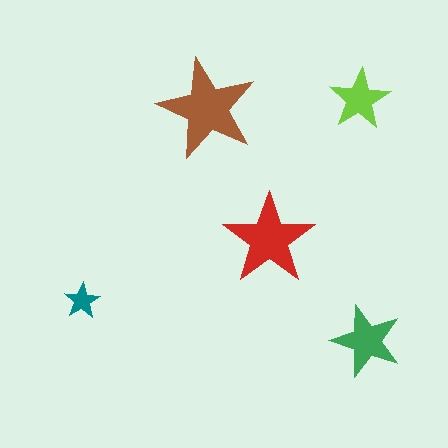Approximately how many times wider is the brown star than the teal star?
About 3 times wider.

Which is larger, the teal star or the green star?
The green one.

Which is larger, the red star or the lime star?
The red one.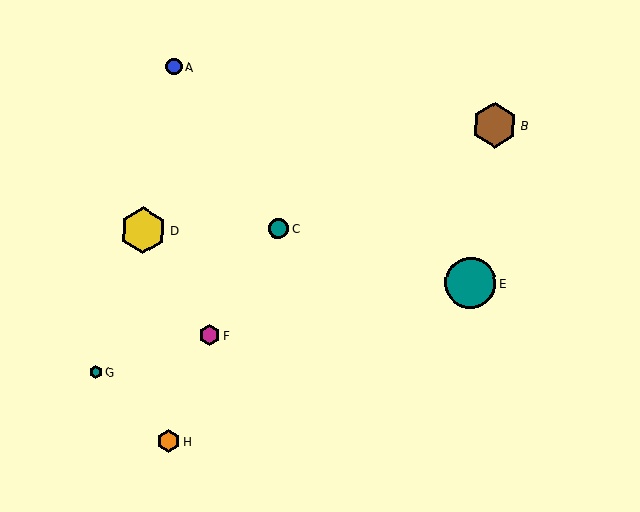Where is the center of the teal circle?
The center of the teal circle is at (471, 283).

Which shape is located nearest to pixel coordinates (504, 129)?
The brown hexagon (labeled B) at (495, 125) is nearest to that location.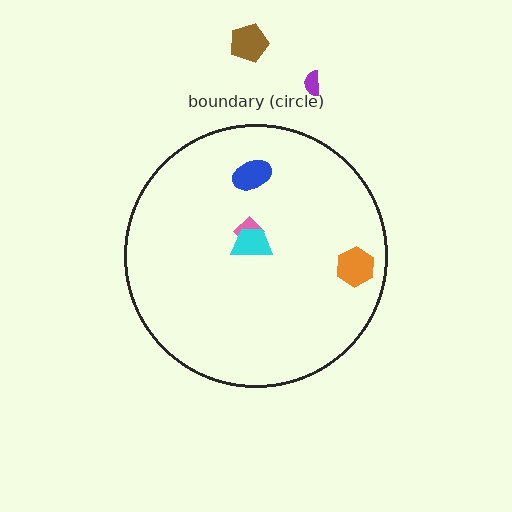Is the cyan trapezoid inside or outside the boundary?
Inside.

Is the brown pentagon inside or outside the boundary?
Outside.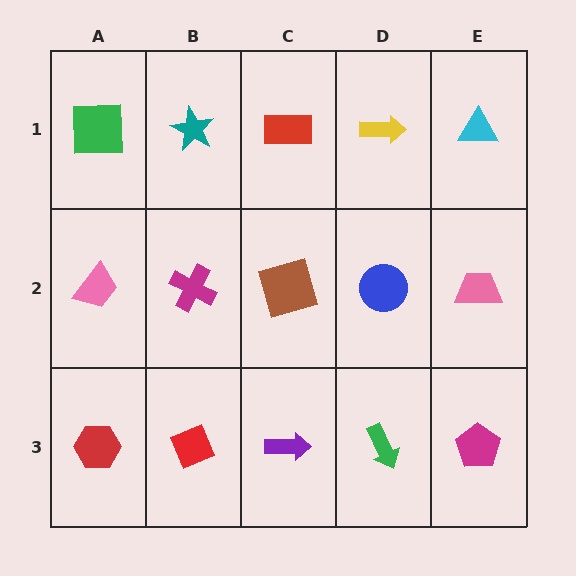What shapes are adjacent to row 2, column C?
A red rectangle (row 1, column C), a purple arrow (row 3, column C), a magenta cross (row 2, column B), a blue circle (row 2, column D).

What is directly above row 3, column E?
A pink trapezoid.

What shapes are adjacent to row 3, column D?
A blue circle (row 2, column D), a purple arrow (row 3, column C), a magenta pentagon (row 3, column E).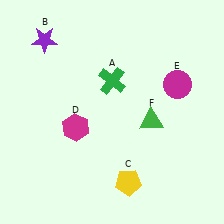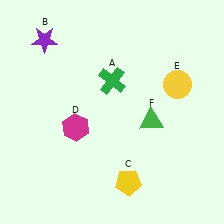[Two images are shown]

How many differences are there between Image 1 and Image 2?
There is 1 difference between the two images.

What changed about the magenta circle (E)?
In Image 1, E is magenta. In Image 2, it changed to yellow.